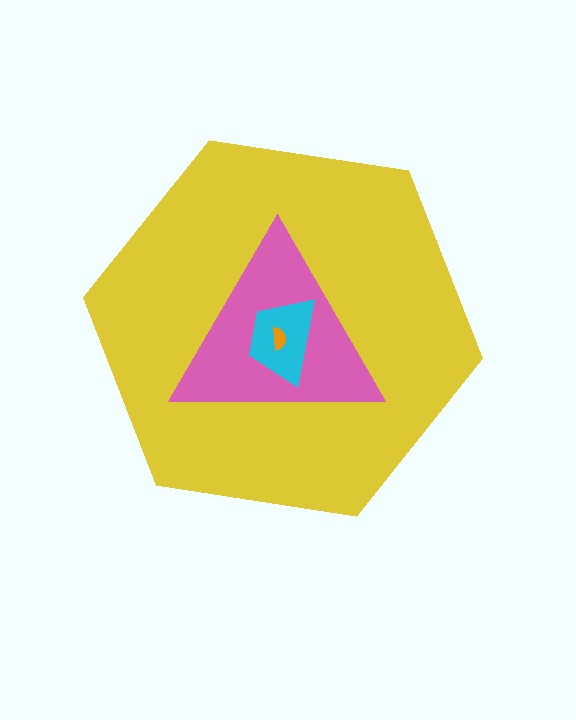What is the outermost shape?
The yellow hexagon.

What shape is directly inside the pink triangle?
The cyan trapezoid.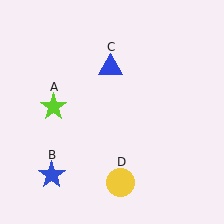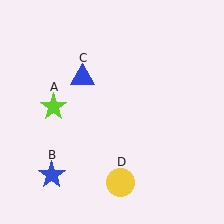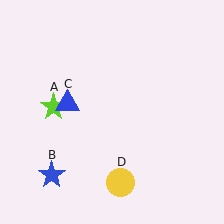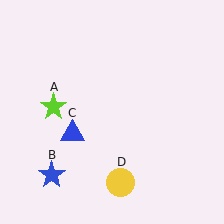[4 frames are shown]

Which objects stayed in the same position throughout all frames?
Lime star (object A) and blue star (object B) and yellow circle (object D) remained stationary.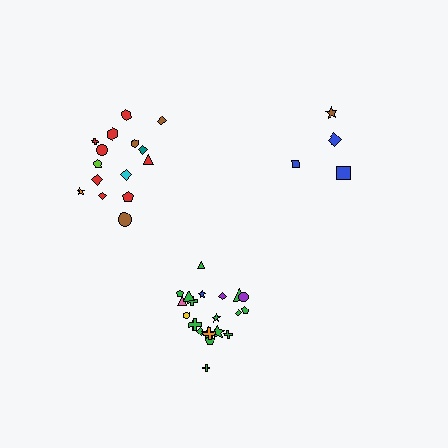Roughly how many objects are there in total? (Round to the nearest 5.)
Roughly 40 objects in total.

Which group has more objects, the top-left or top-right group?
The top-left group.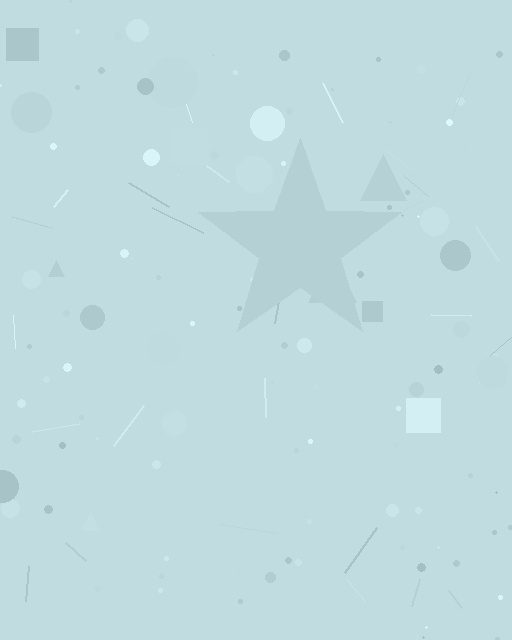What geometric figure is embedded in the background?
A star is embedded in the background.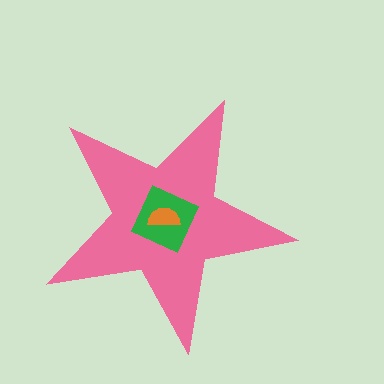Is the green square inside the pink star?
Yes.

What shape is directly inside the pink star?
The green square.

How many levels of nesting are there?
3.